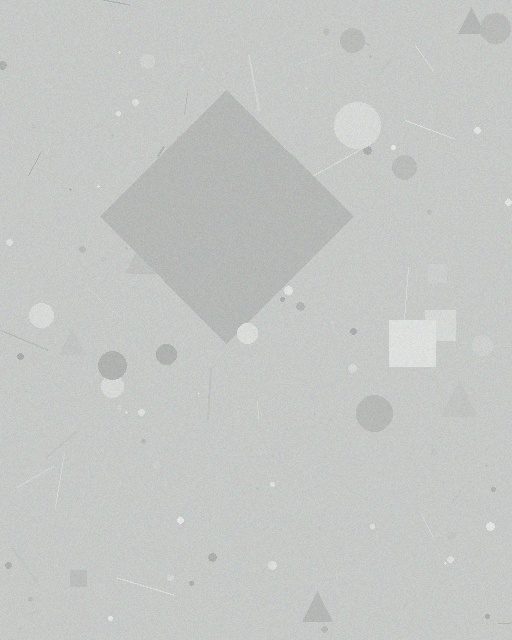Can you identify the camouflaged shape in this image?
The camouflaged shape is a diamond.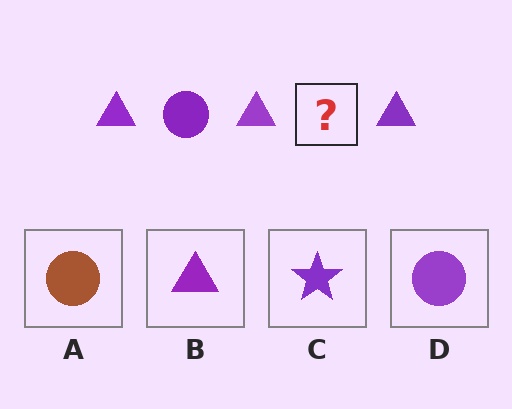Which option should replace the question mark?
Option D.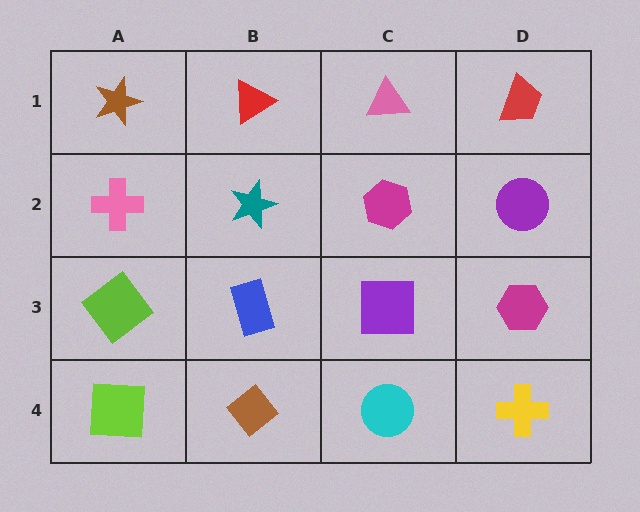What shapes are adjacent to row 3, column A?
A pink cross (row 2, column A), a lime square (row 4, column A), a blue rectangle (row 3, column B).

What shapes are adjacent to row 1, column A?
A pink cross (row 2, column A), a red triangle (row 1, column B).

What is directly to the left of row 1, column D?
A pink triangle.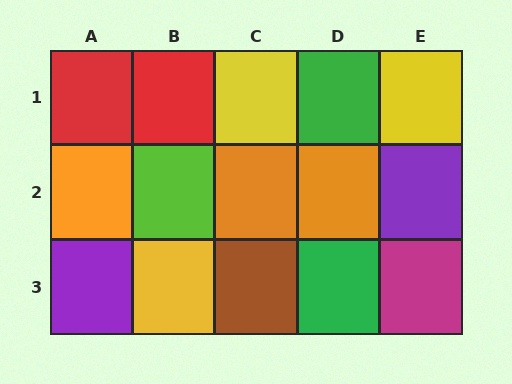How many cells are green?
2 cells are green.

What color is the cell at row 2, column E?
Purple.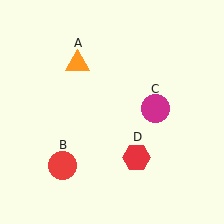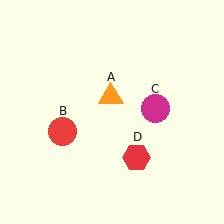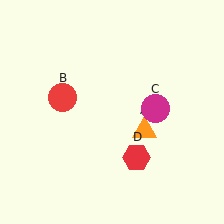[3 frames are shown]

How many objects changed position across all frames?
2 objects changed position: orange triangle (object A), red circle (object B).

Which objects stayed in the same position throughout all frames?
Magenta circle (object C) and red hexagon (object D) remained stationary.